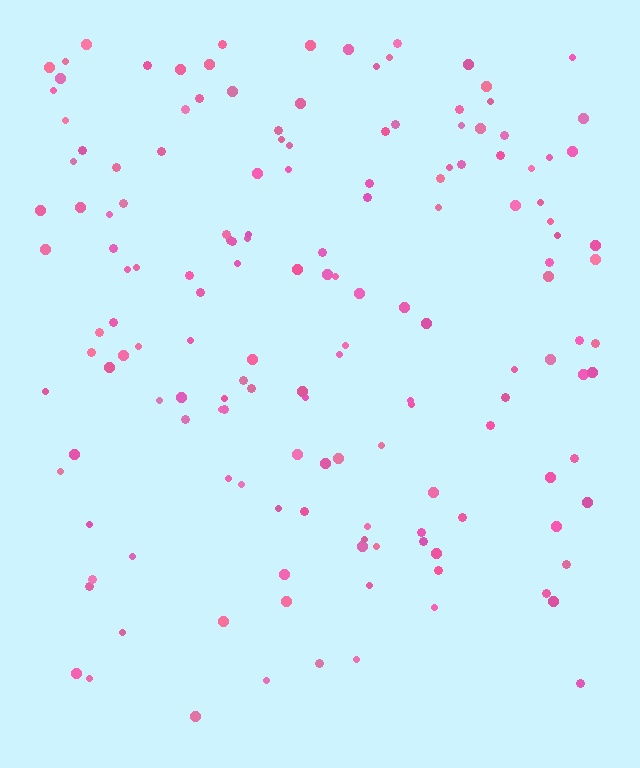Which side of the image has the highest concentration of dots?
The top.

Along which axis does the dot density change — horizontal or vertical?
Vertical.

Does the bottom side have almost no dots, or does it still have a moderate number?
Still a moderate number, just noticeably fewer than the top.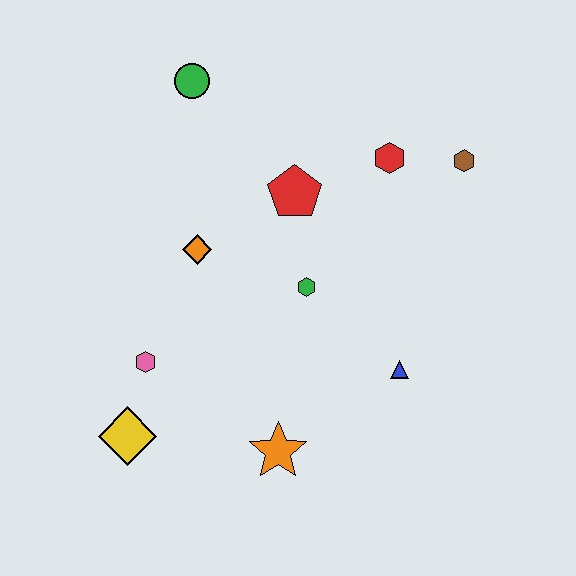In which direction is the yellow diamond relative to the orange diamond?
The yellow diamond is below the orange diamond.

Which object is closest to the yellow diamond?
The pink hexagon is closest to the yellow diamond.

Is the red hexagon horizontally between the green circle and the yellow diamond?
No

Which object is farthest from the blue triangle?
The green circle is farthest from the blue triangle.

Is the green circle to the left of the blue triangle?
Yes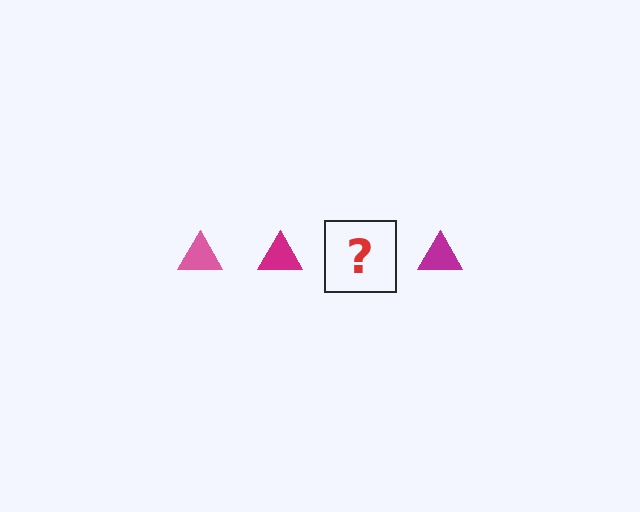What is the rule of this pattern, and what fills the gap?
The rule is that the pattern cycles through pink, magenta triangles. The gap should be filled with a pink triangle.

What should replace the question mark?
The question mark should be replaced with a pink triangle.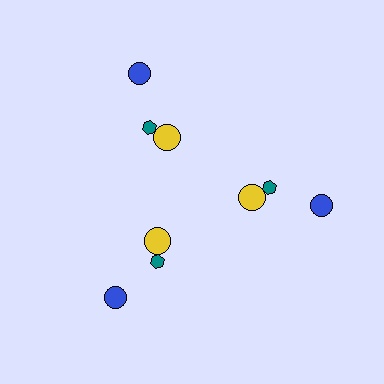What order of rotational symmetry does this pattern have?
This pattern has 3-fold rotational symmetry.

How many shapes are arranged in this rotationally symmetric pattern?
There are 9 shapes, arranged in 3 groups of 3.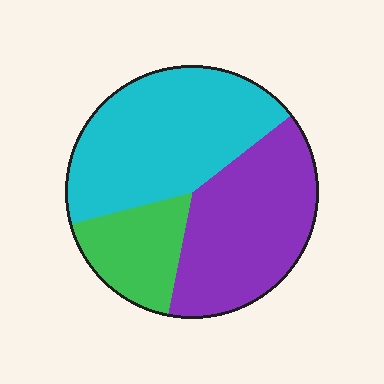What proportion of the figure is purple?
Purple takes up about three eighths (3/8) of the figure.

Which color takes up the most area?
Cyan, at roughly 45%.